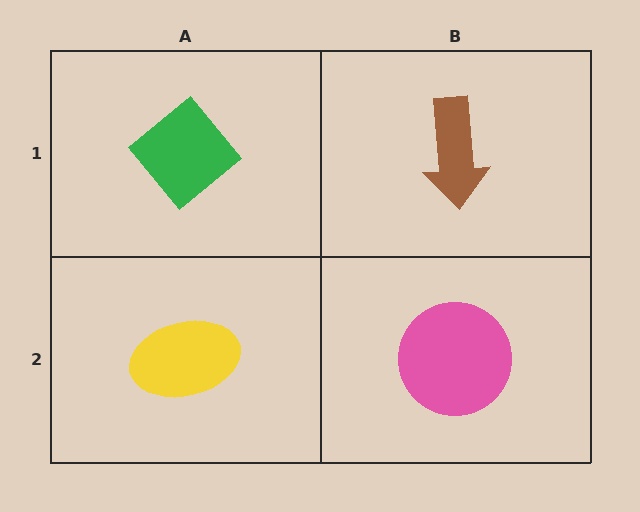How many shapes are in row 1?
2 shapes.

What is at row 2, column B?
A pink circle.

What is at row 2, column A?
A yellow ellipse.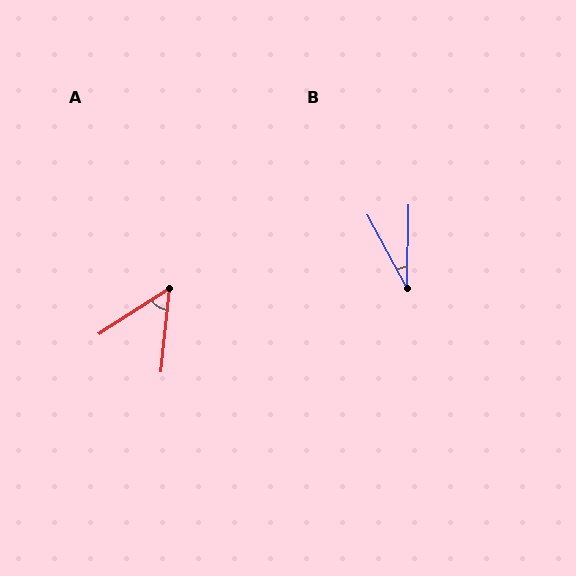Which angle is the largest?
A, at approximately 51 degrees.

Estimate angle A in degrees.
Approximately 51 degrees.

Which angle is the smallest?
B, at approximately 29 degrees.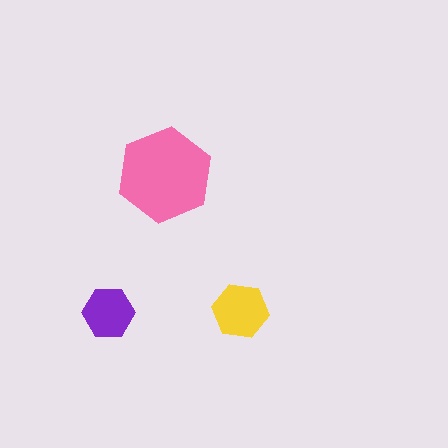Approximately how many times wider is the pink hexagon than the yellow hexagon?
About 1.5 times wider.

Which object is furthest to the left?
The purple hexagon is leftmost.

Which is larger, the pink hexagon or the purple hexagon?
The pink one.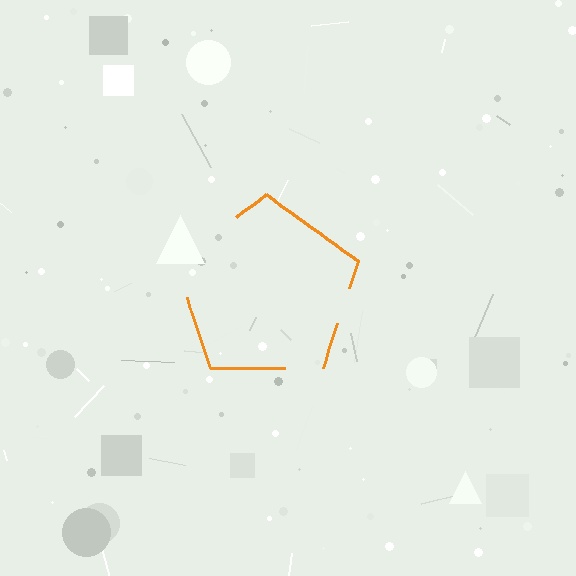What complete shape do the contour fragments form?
The contour fragments form a pentagon.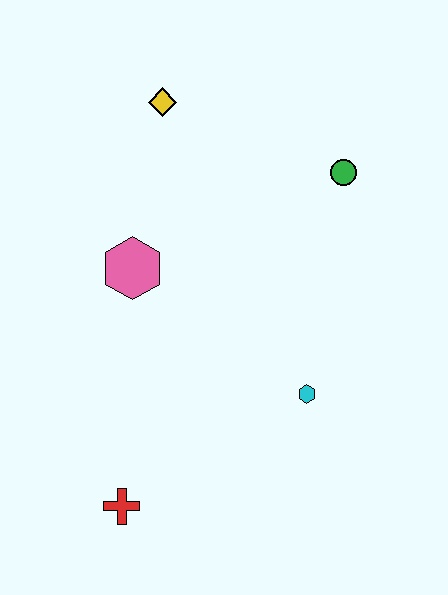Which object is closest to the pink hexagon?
The yellow diamond is closest to the pink hexagon.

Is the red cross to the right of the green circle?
No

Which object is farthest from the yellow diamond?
The red cross is farthest from the yellow diamond.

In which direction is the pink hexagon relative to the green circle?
The pink hexagon is to the left of the green circle.